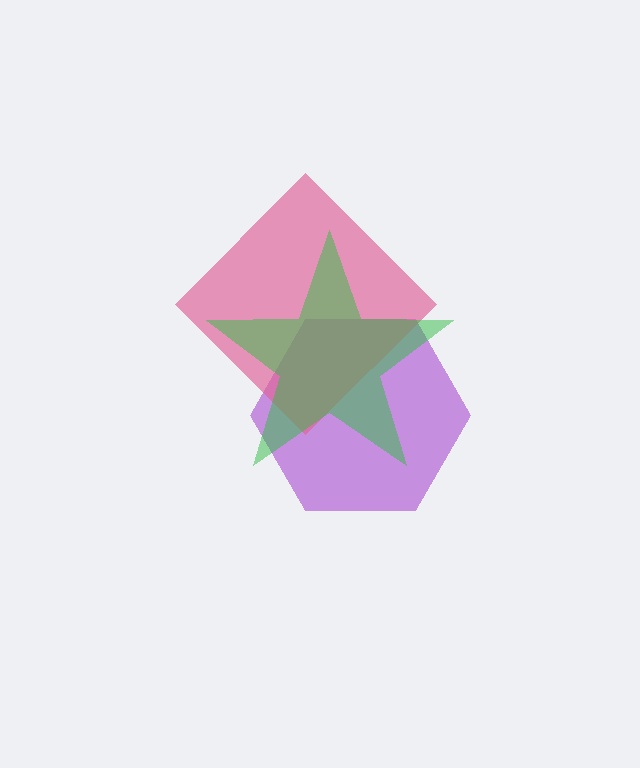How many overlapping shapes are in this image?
There are 3 overlapping shapes in the image.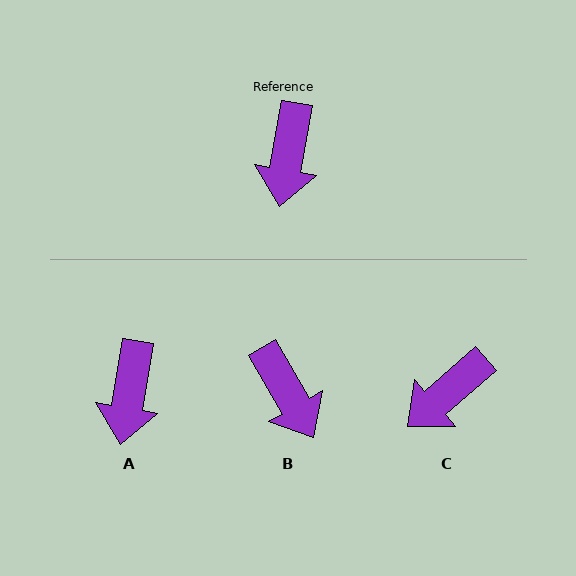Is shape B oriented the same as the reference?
No, it is off by about 39 degrees.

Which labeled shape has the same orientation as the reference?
A.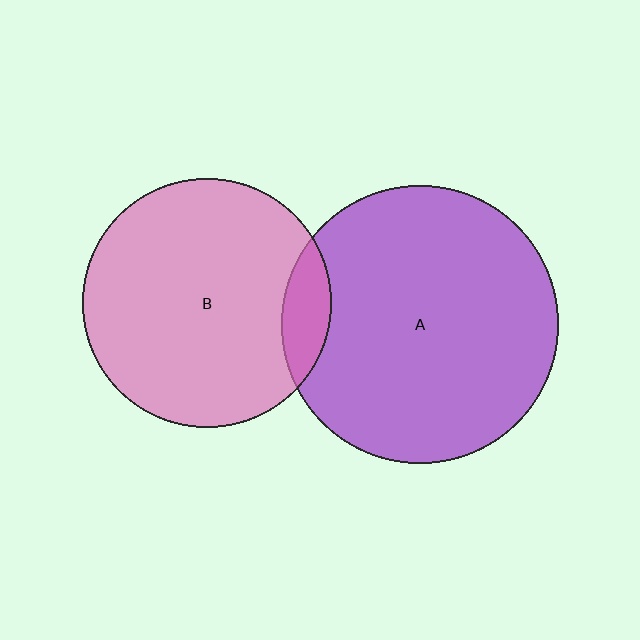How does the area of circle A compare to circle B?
Approximately 1.2 times.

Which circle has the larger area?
Circle A (purple).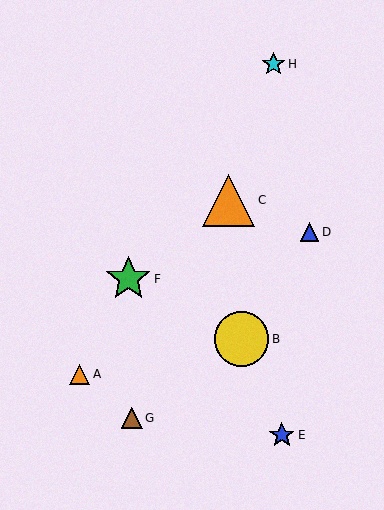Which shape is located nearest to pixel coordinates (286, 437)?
The blue star (labeled E) at (282, 435) is nearest to that location.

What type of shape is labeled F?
Shape F is a green star.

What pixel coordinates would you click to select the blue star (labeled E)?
Click at (282, 435) to select the blue star E.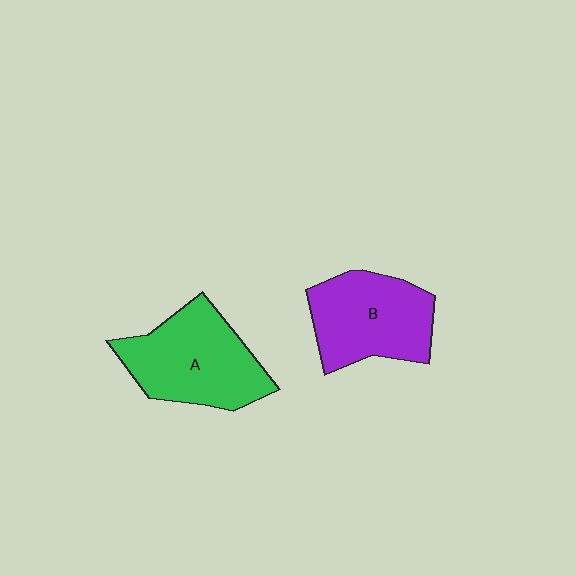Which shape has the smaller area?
Shape B (purple).